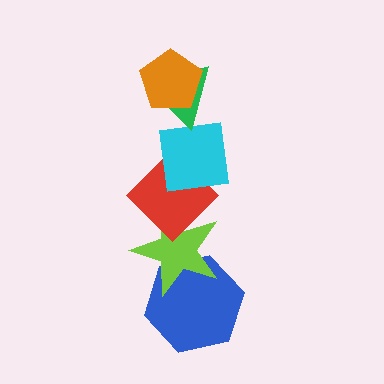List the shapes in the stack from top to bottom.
From top to bottom: the orange pentagon, the green triangle, the cyan square, the red diamond, the lime star, the blue hexagon.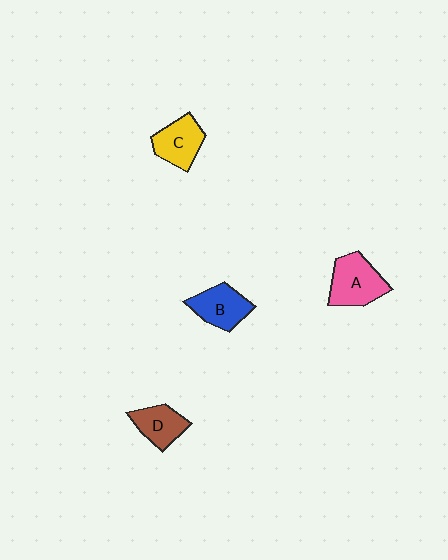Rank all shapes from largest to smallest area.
From largest to smallest: A (pink), B (blue), C (yellow), D (brown).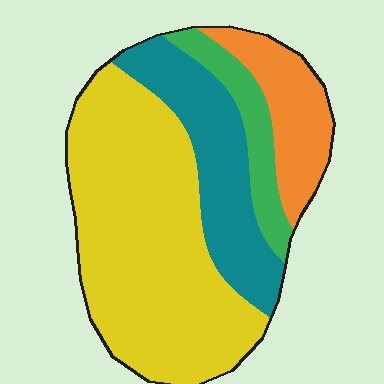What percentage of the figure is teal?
Teal takes up about one fifth (1/5) of the figure.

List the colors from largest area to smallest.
From largest to smallest: yellow, teal, orange, green.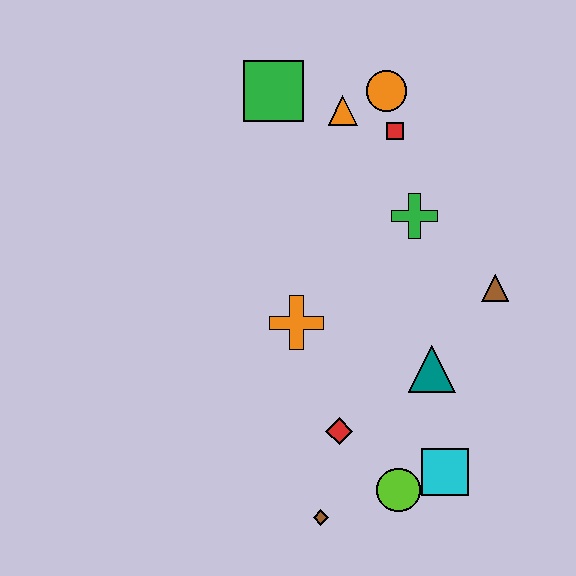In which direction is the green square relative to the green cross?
The green square is to the left of the green cross.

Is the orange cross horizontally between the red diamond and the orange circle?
No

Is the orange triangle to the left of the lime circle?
Yes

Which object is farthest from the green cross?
The brown diamond is farthest from the green cross.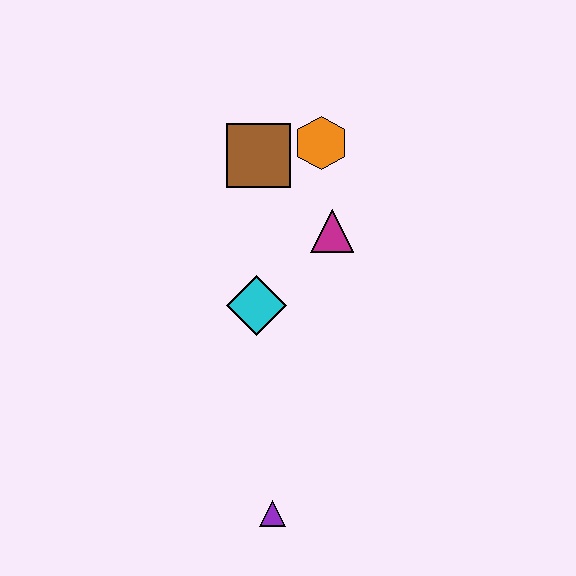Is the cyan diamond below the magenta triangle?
Yes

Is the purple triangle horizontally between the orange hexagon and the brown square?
Yes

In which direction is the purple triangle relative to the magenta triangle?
The purple triangle is below the magenta triangle.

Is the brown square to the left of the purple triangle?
Yes